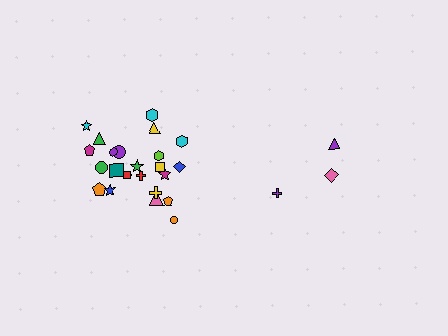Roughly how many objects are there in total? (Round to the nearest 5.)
Roughly 30 objects in total.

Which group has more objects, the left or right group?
The left group.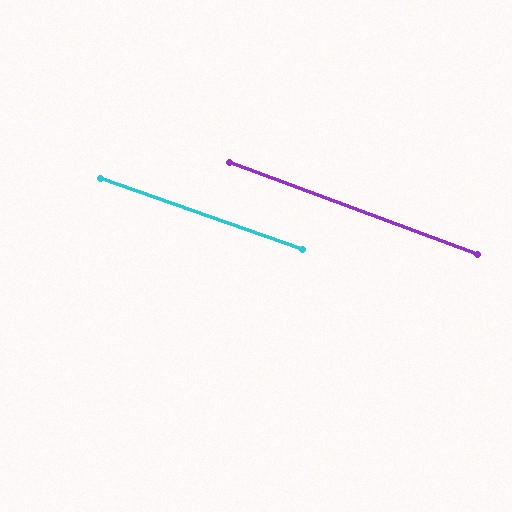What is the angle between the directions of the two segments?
Approximately 1 degree.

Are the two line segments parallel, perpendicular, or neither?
Parallel — their directions differ by only 0.9°.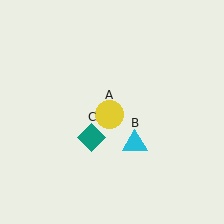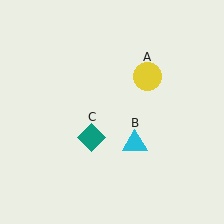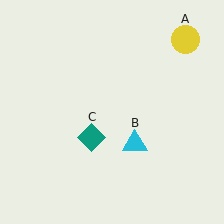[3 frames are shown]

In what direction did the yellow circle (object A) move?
The yellow circle (object A) moved up and to the right.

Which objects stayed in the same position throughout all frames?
Cyan triangle (object B) and teal diamond (object C) remained stationary.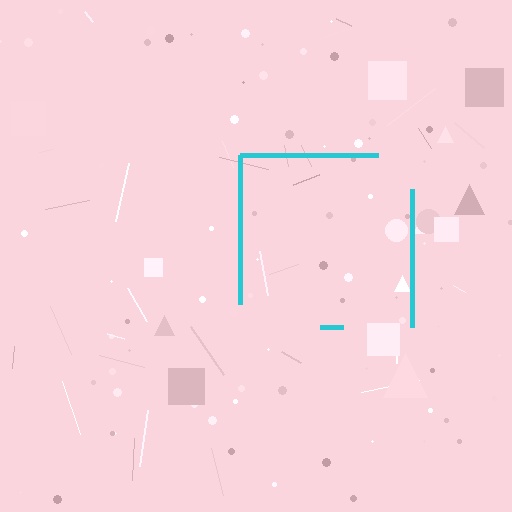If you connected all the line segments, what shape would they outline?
They would outline a square.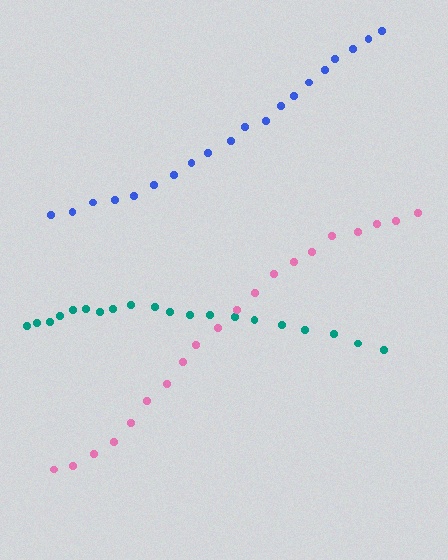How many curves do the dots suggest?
There are 3 distinct paths.